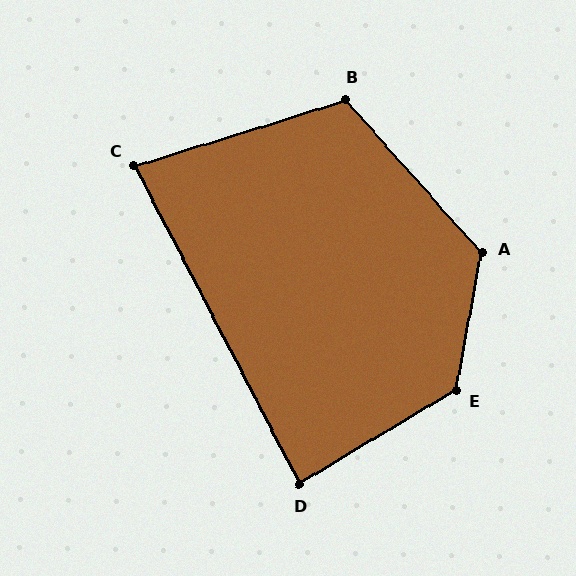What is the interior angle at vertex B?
Approximately 114 degrees (obtuse).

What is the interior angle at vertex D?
Approximately 87 degrees (approximately right).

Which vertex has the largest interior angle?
E, at approximately 132 degrees.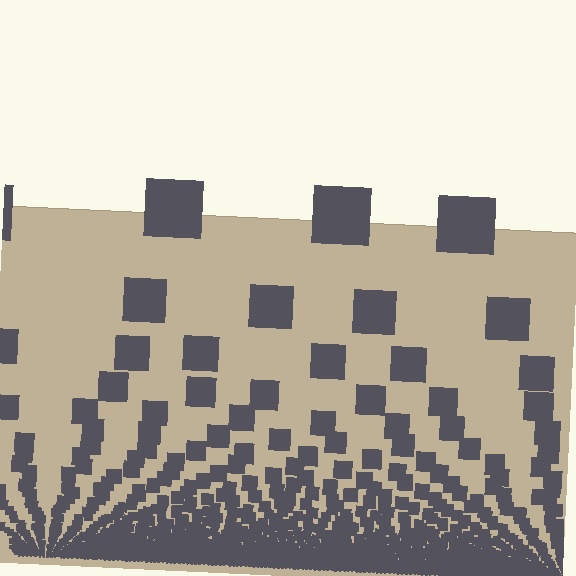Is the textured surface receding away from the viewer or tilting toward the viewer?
The surface appears to tilt toward the viewer. Texture elements get larger and sparser toward the top.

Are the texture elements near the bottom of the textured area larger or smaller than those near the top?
Smaller. The gradient is inverted — elements near the bottom are smaller and denser.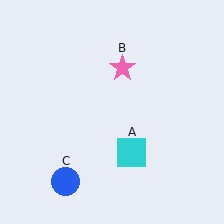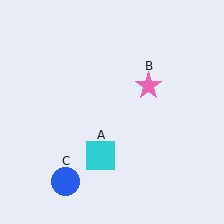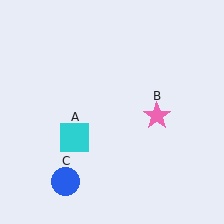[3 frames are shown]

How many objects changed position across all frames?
2 objects changed position: cyan square (object A), pink star (object B).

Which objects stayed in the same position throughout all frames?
Blue circle (object C) remained stationary.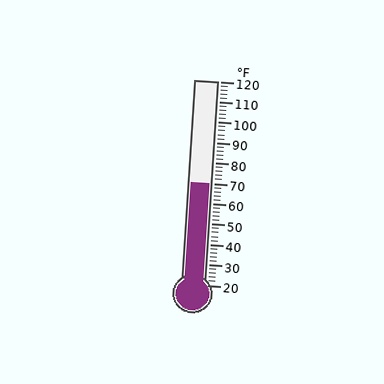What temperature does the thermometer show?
The thermometer shows approximately 70°F.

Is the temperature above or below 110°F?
The temperature is below 110°F.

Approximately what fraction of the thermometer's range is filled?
The thermometer is filled to approximately 50% of its range.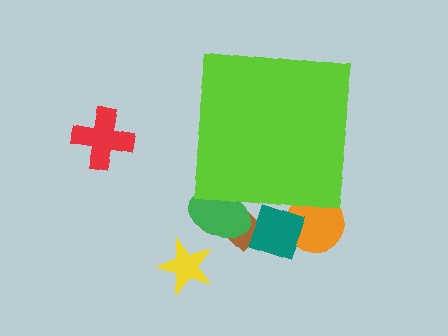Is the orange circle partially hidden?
Yes, the orange circle is partially hidden behind the lime square.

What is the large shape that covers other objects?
A lime square.